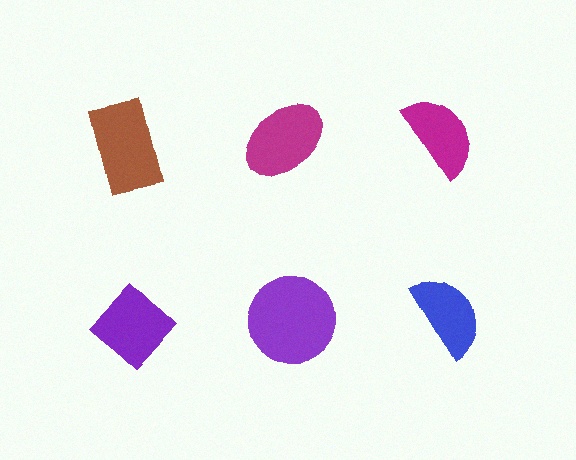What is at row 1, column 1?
A brown rectangle.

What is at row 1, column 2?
A magenta ellipse.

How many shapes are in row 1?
3 shapes.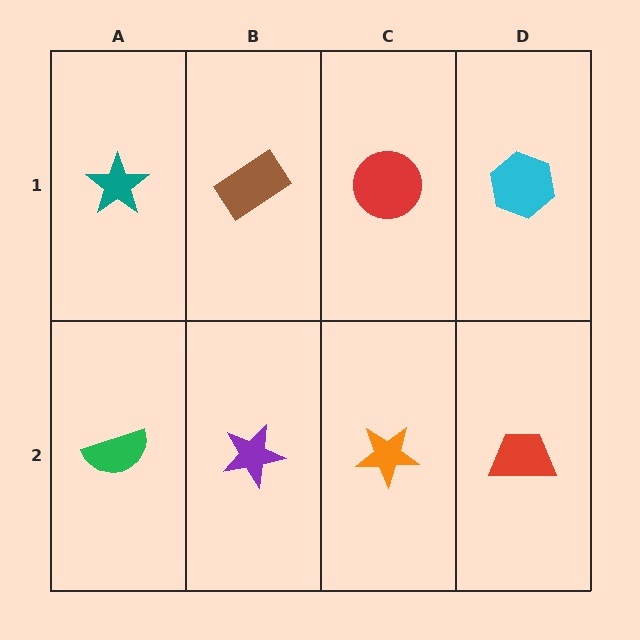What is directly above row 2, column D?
A cyan hexagon.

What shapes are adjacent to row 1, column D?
A red trapezoid (row 2, column D), a red circle (row 1, column C).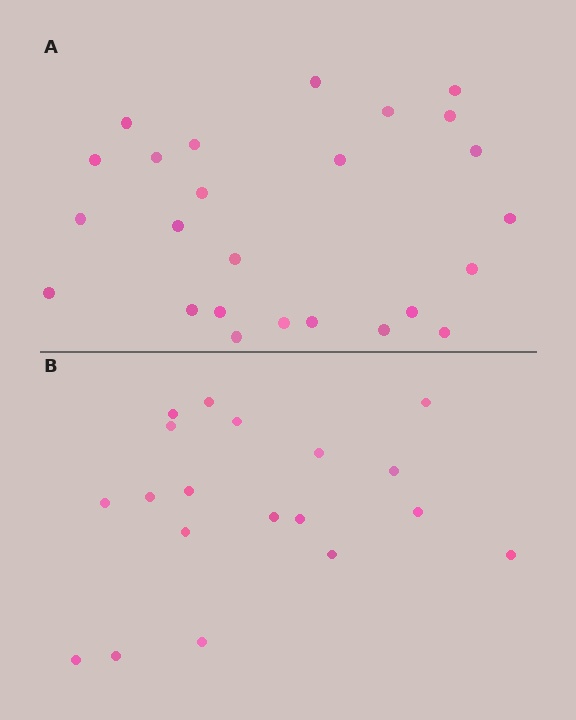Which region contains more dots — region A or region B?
Region A (the top region) has more dots.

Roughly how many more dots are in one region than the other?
Region A has about 6 more dots than region B.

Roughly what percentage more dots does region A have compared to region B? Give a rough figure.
About 30% more.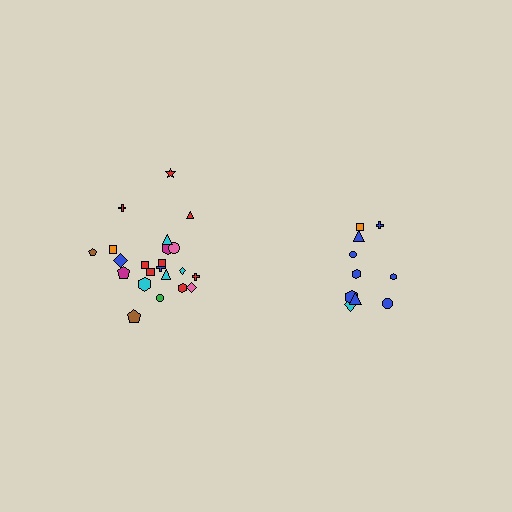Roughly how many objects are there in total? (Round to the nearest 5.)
Roughly 30 objects in total.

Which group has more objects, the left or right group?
The left group.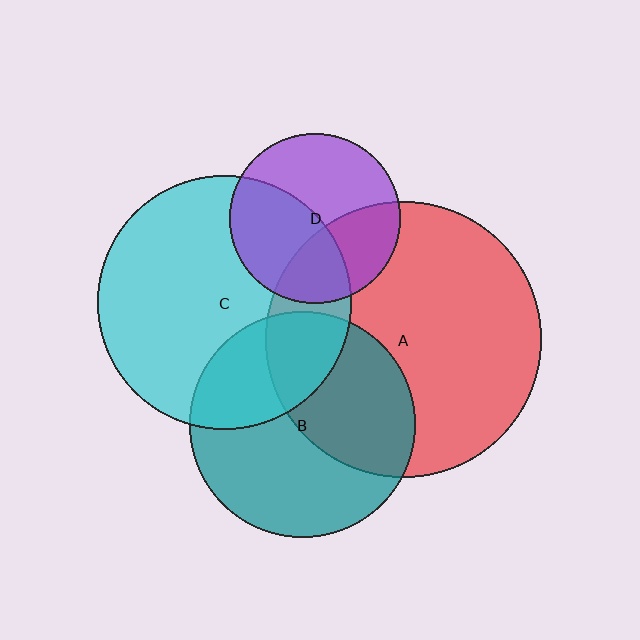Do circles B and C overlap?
Yes.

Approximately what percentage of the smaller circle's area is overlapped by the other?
Approximately 30%.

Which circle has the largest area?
Circle A (red).